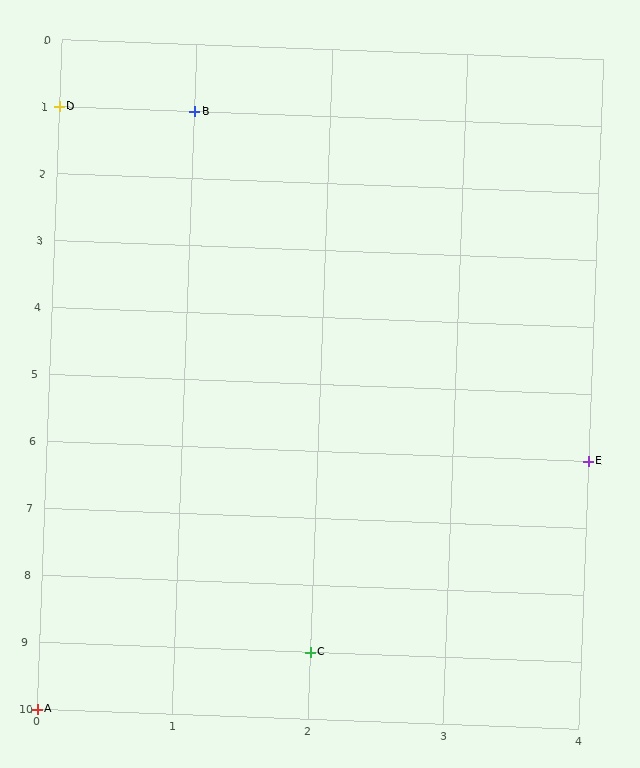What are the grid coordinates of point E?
Point E is at grid coordinates (4, 6).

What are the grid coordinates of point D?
Point D is at grid coordinates (0, 1).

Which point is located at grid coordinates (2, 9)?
Point C is at (2, 9).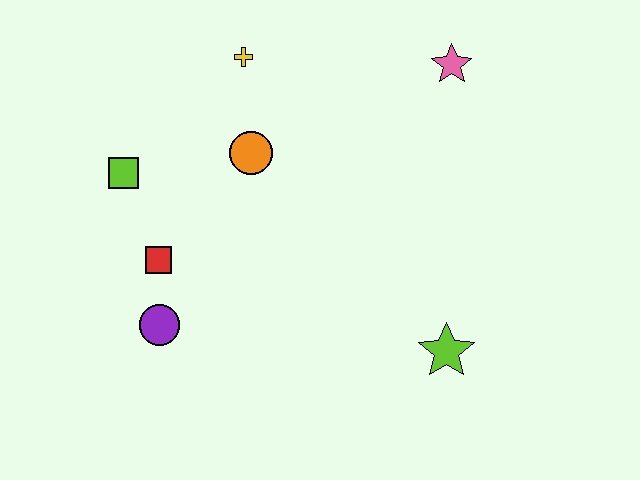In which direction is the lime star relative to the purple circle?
The lime star is to the right of the purple circle.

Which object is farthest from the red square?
The pink star is farthest from the red square.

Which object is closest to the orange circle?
The yellow cross is closest to the orange circle.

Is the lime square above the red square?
Yes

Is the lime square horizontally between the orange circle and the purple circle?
No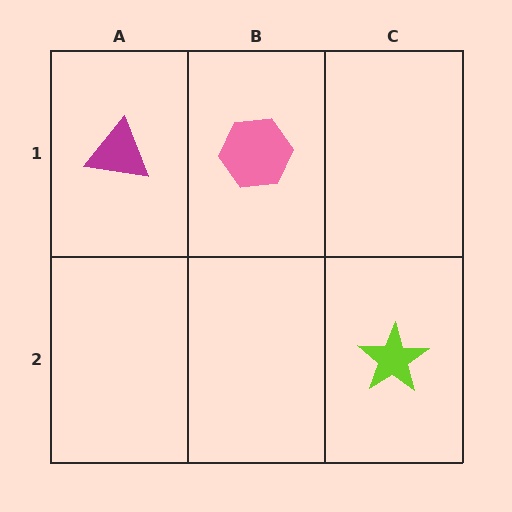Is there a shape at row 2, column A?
No, that cell is empty.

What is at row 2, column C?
A lime star.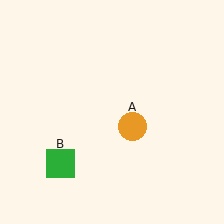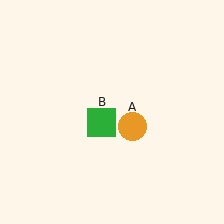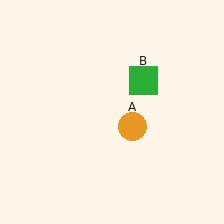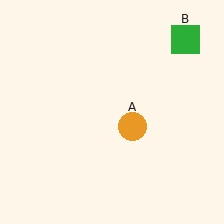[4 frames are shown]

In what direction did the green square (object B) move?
The green square (object B) moved up and to the right.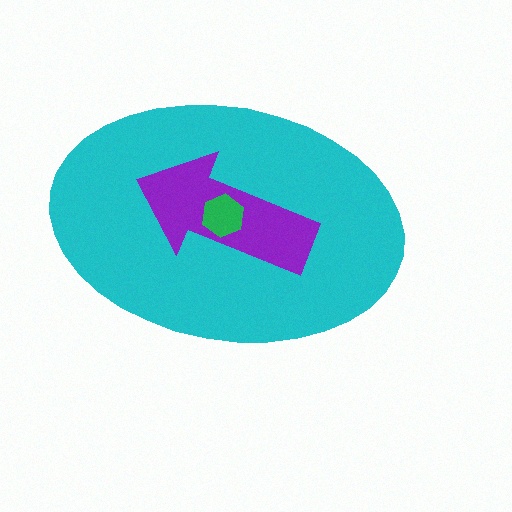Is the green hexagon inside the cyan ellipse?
Yes.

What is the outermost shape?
The cyan ellipse.